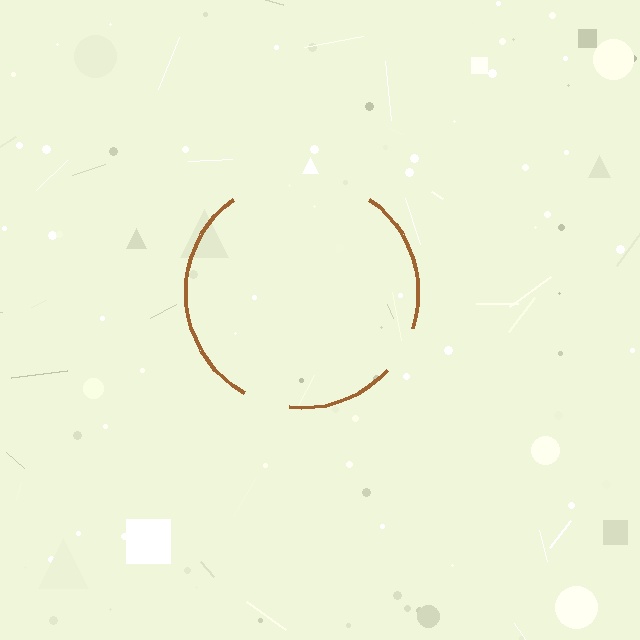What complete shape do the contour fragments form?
The contour fragments form a circle.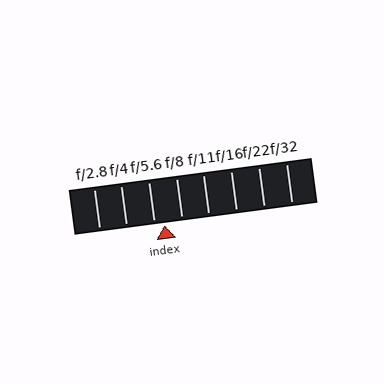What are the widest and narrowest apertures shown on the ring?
The widest aperture shown is f/2.8 and the narrowest is f/32.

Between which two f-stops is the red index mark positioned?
The index mark is between f/5.6 and f/8.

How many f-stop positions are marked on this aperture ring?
There are 8 f-stop positions marked.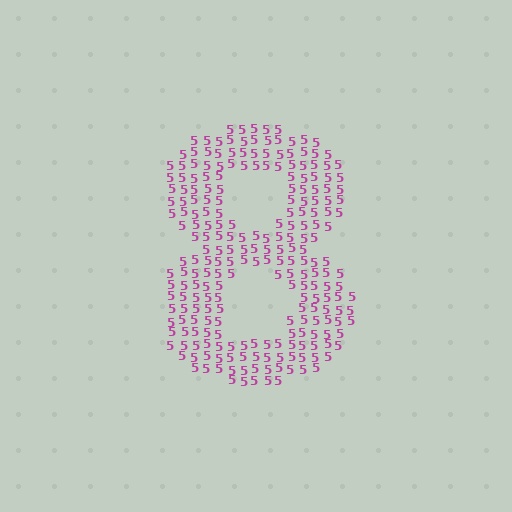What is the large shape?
The large shape is the digit 8.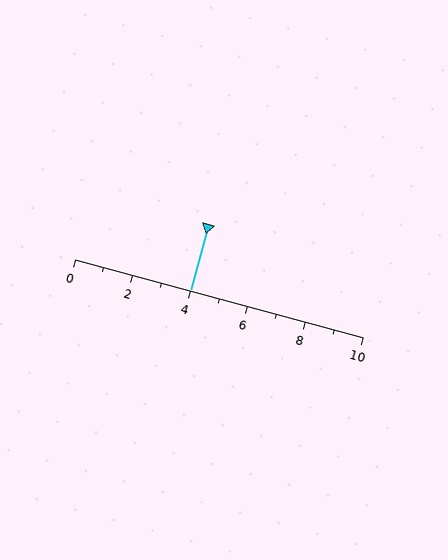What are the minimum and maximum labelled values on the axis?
The axis runs from 0 to 10.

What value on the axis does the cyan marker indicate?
The marker indicates approximately 4.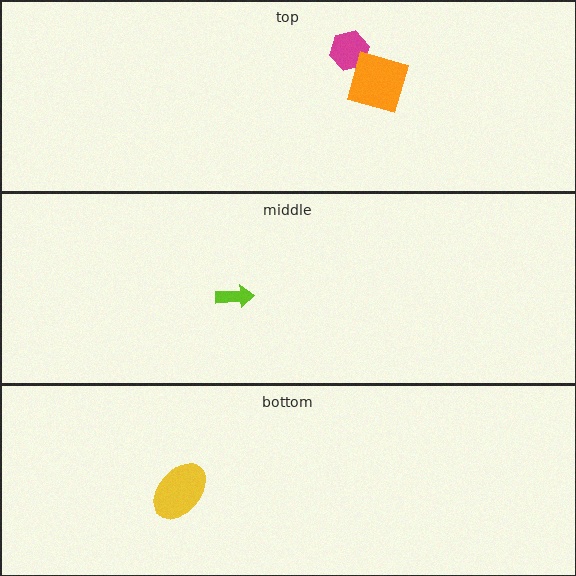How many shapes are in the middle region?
1.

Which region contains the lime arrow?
The middle region.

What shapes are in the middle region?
The lime arrow.